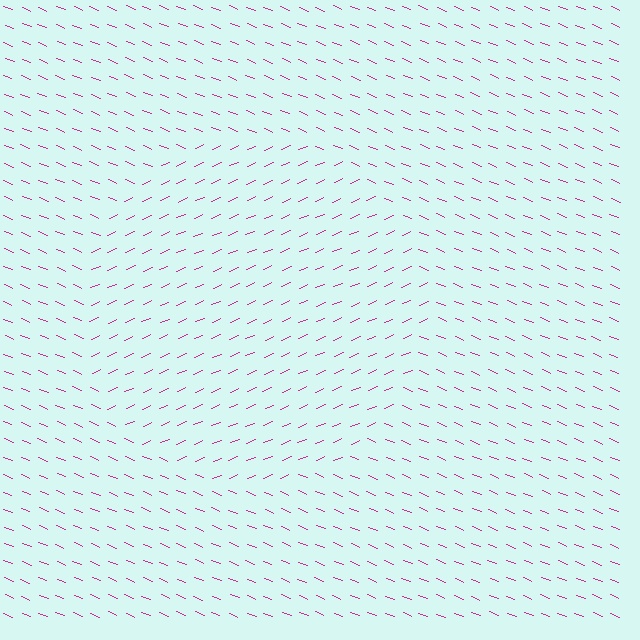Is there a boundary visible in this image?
Yes, there is a texture boundary formed by a change in line orientation.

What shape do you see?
I see a circle.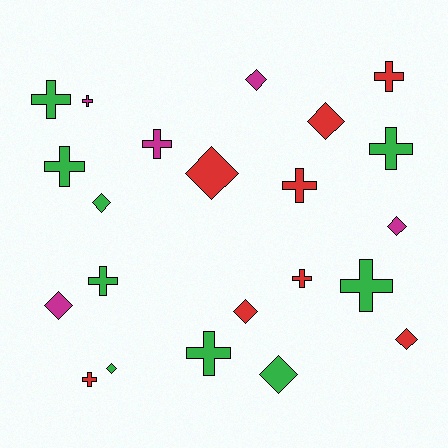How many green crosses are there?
There are 6 green crosses.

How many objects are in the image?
There are 22 objects.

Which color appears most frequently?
Green, with 9 objects.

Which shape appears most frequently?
Cross, with 12 objects.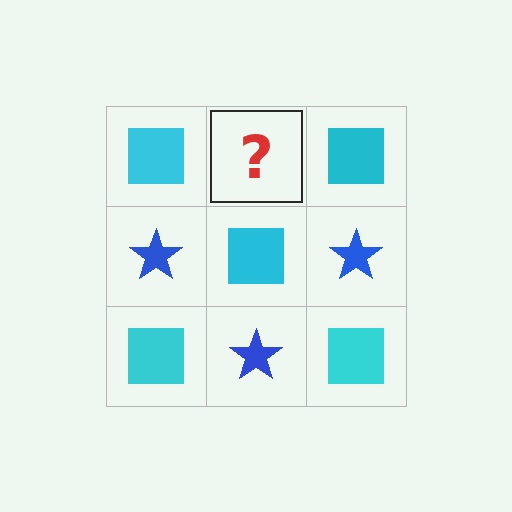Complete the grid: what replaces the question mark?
The question mark should be replaced with a blue star.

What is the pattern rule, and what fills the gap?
The rule is that it alternates cyan square and blue star in a checkerboard pattern. The gap should be filled with a blue star.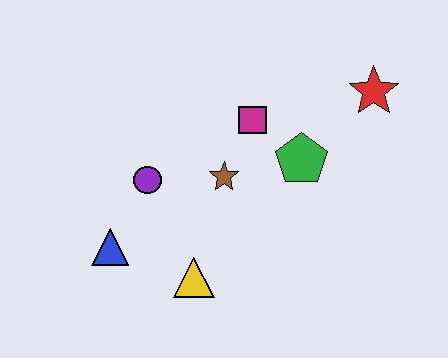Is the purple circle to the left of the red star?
Yes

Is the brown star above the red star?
No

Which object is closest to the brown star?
The magenta square is closest to the brown star.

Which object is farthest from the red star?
The blue triangle is farthest from the red star.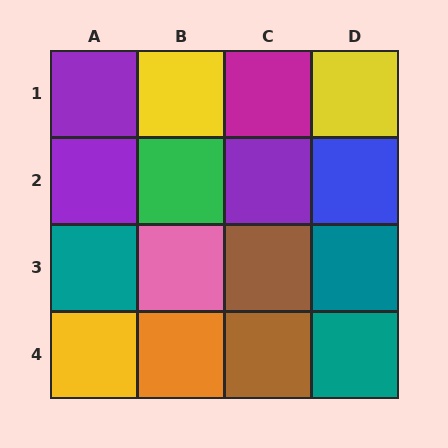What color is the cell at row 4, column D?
Teal.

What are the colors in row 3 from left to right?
Teal, pink, brown, teal.